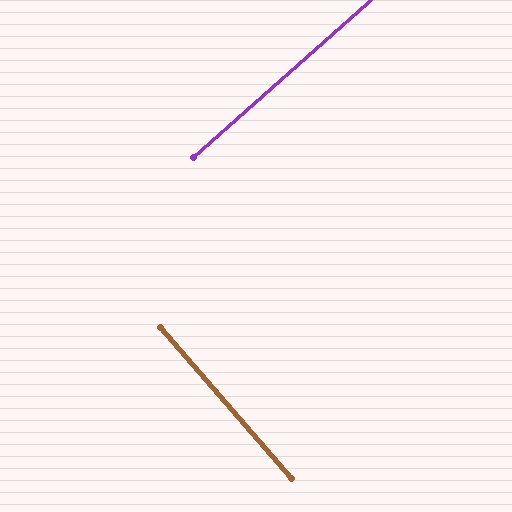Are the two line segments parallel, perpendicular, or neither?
Perpendicular — they meet at approximately 89°.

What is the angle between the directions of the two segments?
Approximately 89 degrees.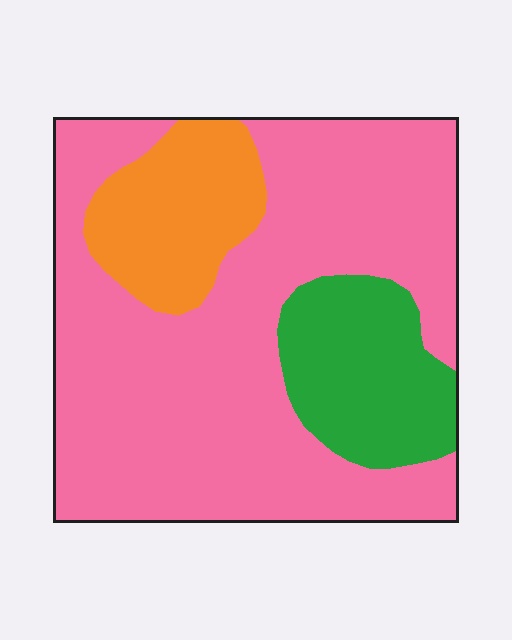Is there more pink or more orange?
Pink.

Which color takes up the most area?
Pink, at roughly 70%.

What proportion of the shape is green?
Green covers roughly 15% of the shape.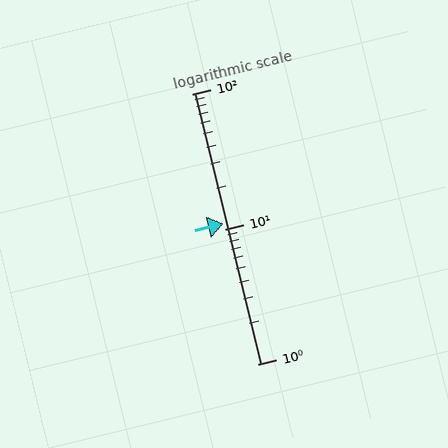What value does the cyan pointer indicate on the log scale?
The pointer indicates approximately 11.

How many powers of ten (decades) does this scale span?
The scale spans 2 decades, from 1 to 100.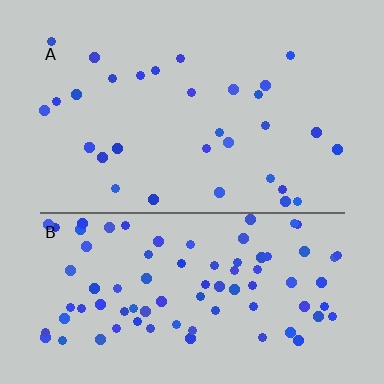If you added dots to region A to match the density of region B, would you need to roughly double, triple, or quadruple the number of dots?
Approximately triple.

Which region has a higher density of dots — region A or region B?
B (the bottom).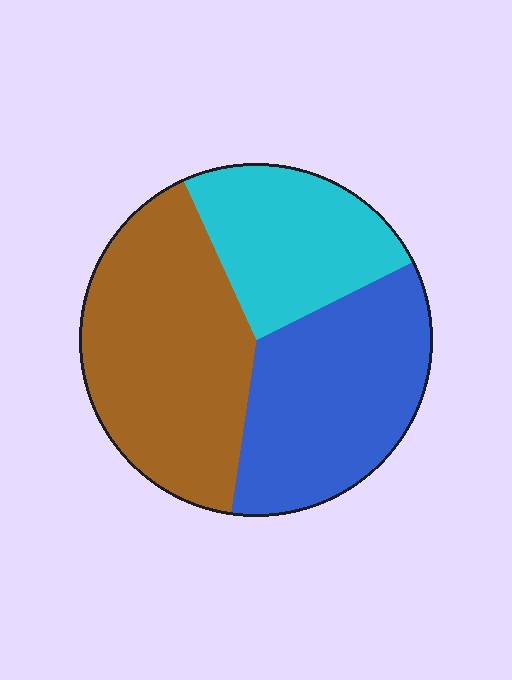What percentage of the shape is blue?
Blue covers 35% of the shape.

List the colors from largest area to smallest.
From largest to smallest: brown, blue, cyan.